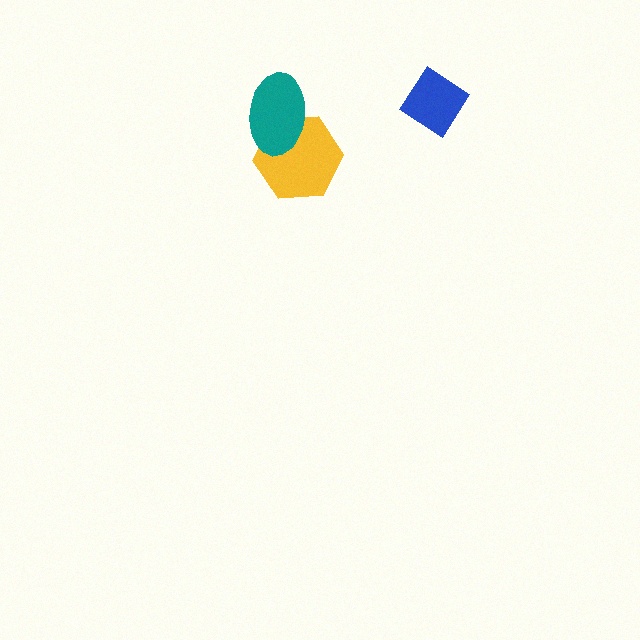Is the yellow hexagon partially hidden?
Yes, it is partially covered by another shape.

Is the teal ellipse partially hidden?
No, no other shape covers it.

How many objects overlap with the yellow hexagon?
1 object overlaps with the yellow hexagon.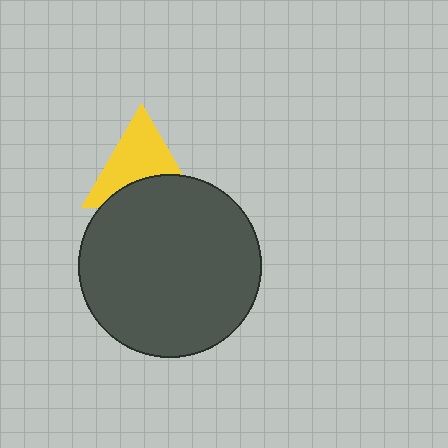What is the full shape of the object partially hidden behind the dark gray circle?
The partially hidden object is a yellow triangle.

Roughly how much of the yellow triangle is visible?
About half of it is visible (roughly 62%).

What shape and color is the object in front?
The object in front is a dark gray circle.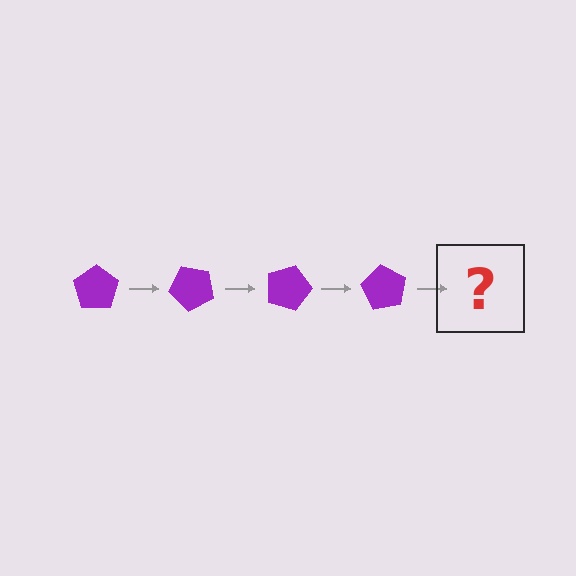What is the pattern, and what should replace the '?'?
The pattern is that the pentagon rotates 45 degrees each step. The '?' should be a purple pentagon rotated 180 degrees.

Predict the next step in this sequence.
The next step is a purple pentagon rotated 180 degrees.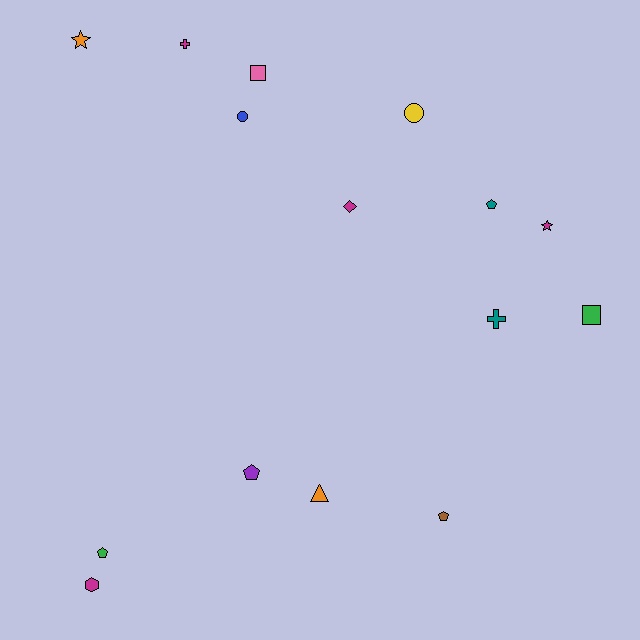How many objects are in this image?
There are 15 objects.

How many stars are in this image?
There are 2 stars.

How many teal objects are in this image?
There are 2 teal objects.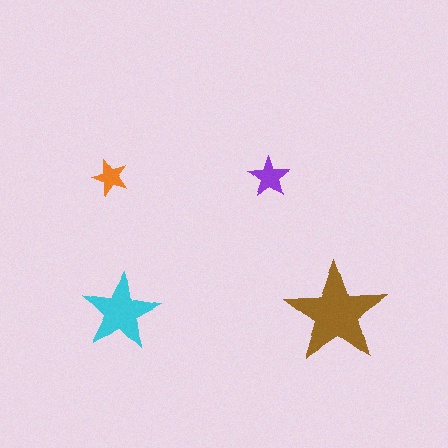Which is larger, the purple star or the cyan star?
The cyan one.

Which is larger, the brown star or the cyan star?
The brown one.